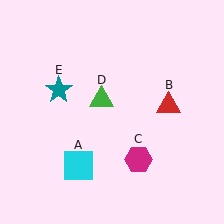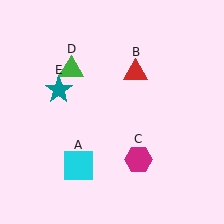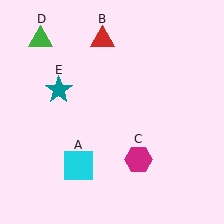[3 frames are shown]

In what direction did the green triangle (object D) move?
The green triangle (object D) moved up and to the left.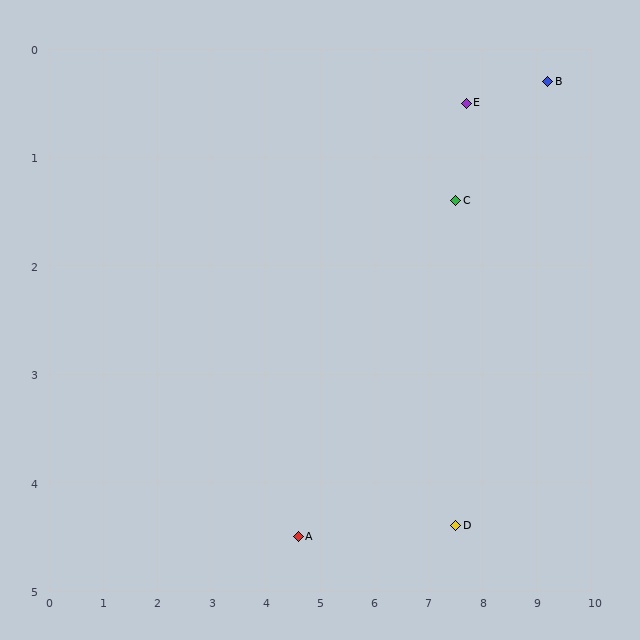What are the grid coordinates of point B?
Point B is at approximately (9.2, 0.3).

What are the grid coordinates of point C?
Point C is at approximately (7.5, 1.4).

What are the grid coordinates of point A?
Point A is at approximately (4.6, 4.5).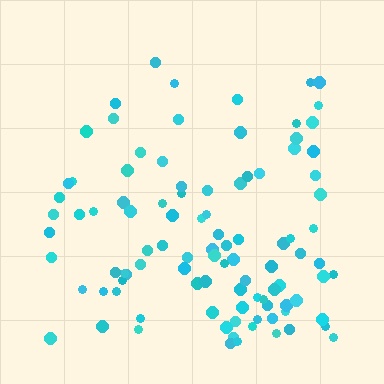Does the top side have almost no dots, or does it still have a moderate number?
Still a moderate number, just noticeably fewer than the bottom.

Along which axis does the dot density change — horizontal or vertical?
Vertical.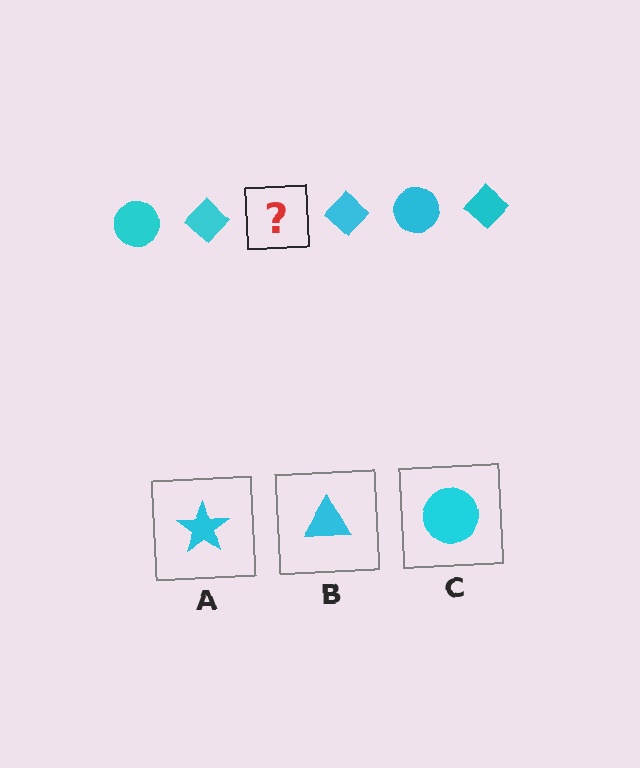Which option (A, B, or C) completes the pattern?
C.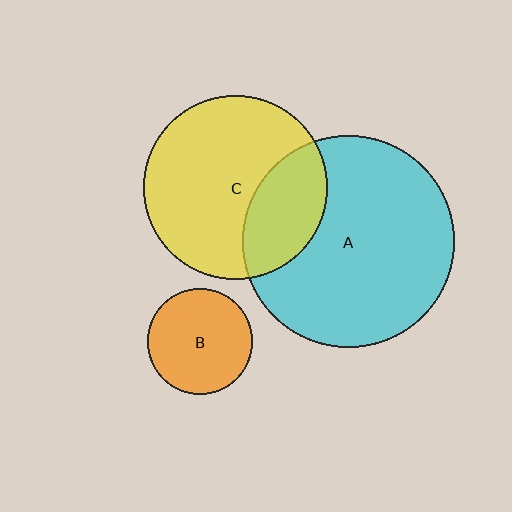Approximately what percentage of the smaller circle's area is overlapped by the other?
Approximately 30%.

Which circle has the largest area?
Circle A (cyan).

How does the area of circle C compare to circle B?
Approximately 3.0 times.